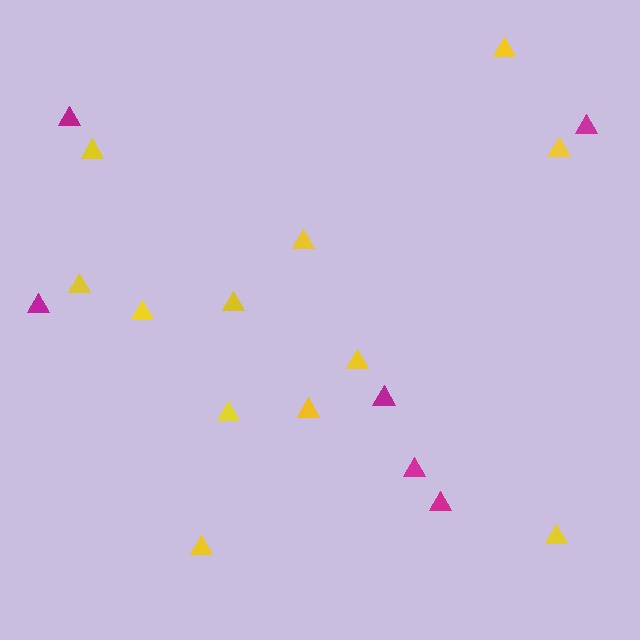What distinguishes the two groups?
There are 2 groups: one group of yellow triangles (12) and one group of magenta triangles (6).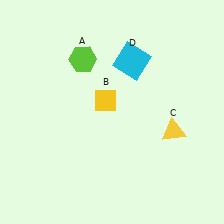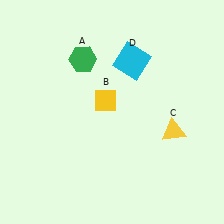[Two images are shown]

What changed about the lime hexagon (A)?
In Image 1, A is lime. In Image 2, it changed to green.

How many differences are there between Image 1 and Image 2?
There is 1 difference between the two images.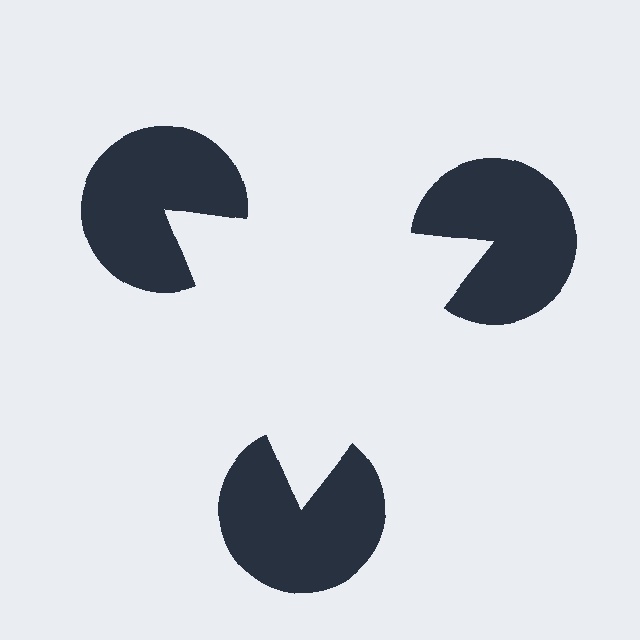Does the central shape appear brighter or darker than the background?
It typically appears slightly brighter than the background, even though no actual brightness change is drawn.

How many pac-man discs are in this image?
There are 3 — one at each vertex of the illusory triangle.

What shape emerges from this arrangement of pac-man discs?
An illusory triangle — its edges are inferred from the aligned wedge cuts in the pac-man discs, not physically drawn.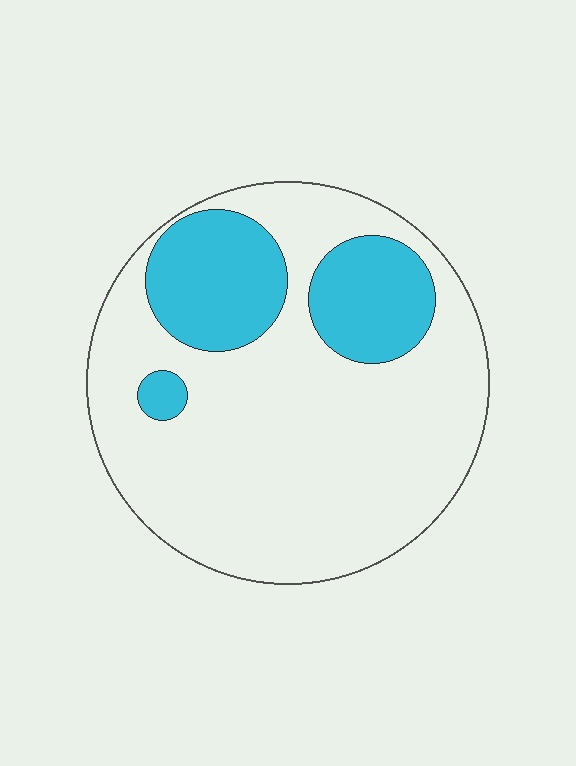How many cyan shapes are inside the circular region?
3.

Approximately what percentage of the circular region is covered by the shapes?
Approximately 25%.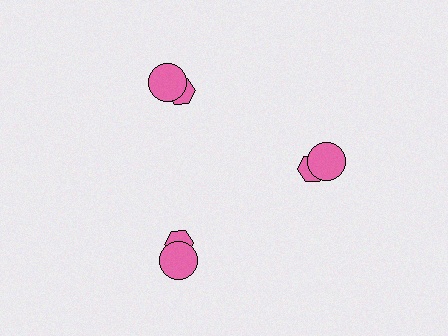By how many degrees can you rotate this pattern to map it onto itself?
The pattern maps onto itself every 120 degrees of rotation.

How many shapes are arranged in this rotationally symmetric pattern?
There are 6 shapes, arranged in 3 groups of 2.